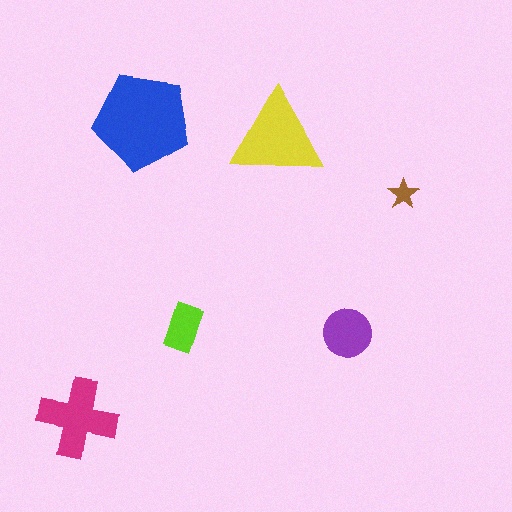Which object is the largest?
The blue pentagon.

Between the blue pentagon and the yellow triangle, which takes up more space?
The blue pentagon.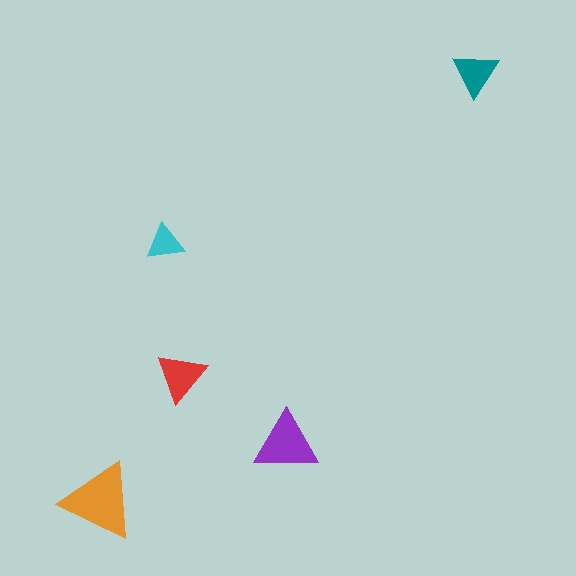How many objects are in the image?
There are 5 objects in the image.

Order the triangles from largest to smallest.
the orange one, the purple one, the red one, the teal one, the cyan one.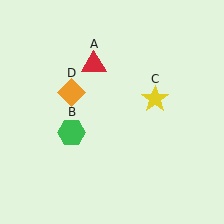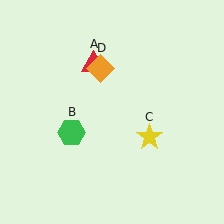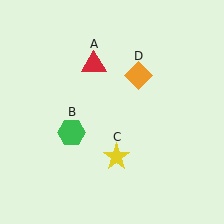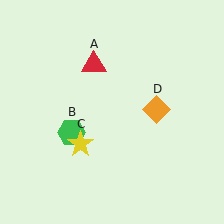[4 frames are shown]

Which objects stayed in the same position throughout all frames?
Red triangle (object A) and green hexagon (object B) remained stationary.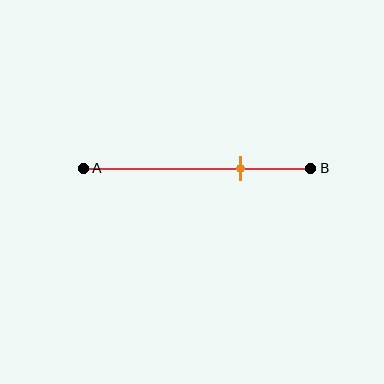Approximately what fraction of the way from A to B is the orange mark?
The orange mark is approximately 70% of the way from A to B.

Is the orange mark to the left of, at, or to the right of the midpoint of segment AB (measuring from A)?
The orange mark is to the right of the midpoint of segment AB.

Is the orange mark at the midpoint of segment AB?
No, the mark is at about 70% from A, not at the 50% midpoint.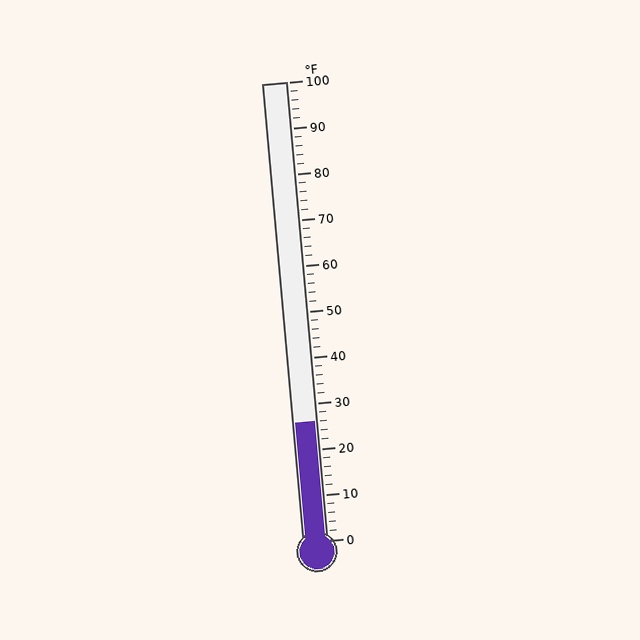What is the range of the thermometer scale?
The thermometer scale ranges from 0°F to 100°F.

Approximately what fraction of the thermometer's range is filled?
The thermometer is filled to approximately 25% of its range.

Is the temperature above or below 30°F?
The temperature is below 30°F.